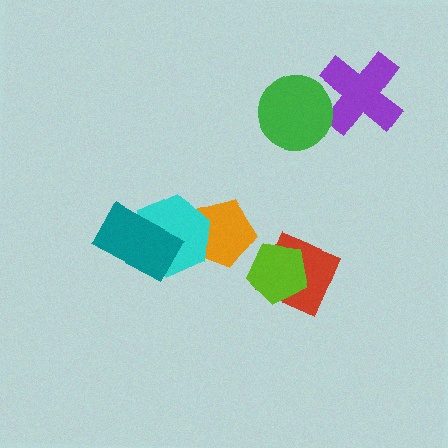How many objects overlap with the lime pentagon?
1 object overlaps with the lime pentagon.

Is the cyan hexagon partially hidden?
Yes, it is partially covered by another shape.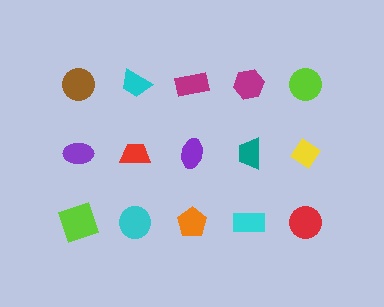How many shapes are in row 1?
5 shapes.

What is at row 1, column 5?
A lime circle.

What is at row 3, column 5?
A red circle.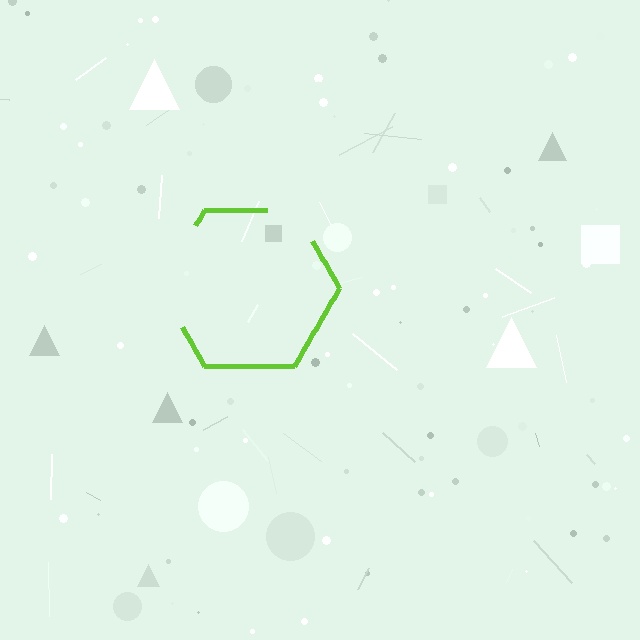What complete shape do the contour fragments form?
The contour fragments form a hexagon.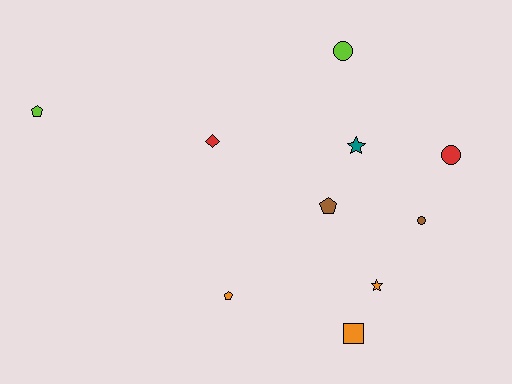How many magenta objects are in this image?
There are no magenta objects.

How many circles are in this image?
There are 3 circles.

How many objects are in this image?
There are 10 objects.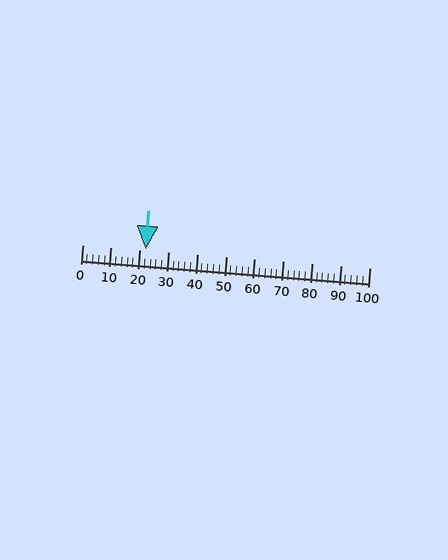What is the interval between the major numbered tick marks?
The major tick marks are spaced 10 units apart.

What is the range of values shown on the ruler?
The ruler shows values from 0 to 100.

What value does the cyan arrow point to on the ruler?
The cyan arrow points to approximately 22.